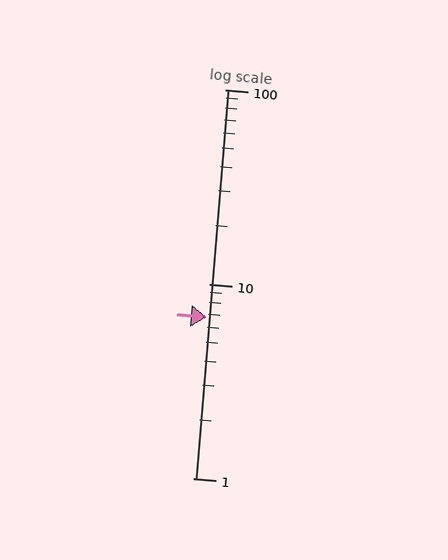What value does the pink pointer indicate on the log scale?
The pointer indicates approximately 6.7.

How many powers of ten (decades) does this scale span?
The scale spans 2 decades, from 1 to 100.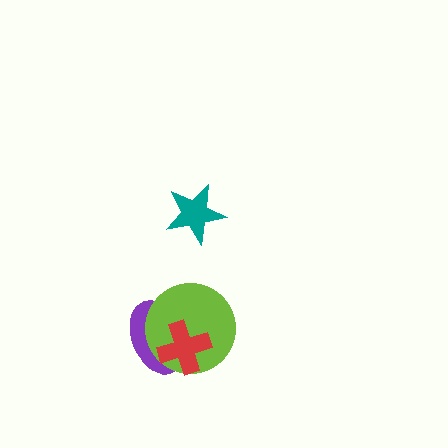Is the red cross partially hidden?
No, no other shape covers it.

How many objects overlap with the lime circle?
2 objects overlap with the lime circle.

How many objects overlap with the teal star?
0 objects overlap with the teal star.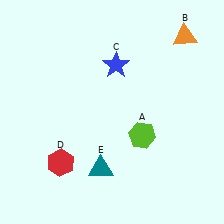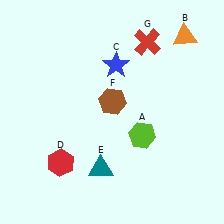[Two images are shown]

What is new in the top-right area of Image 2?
A red cross (G) was added in the top-right area of Image 2.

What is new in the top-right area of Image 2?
A brown hexagon (F) was added in the top-right area of Image 2.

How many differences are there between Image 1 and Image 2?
There are 2 differences between the two images.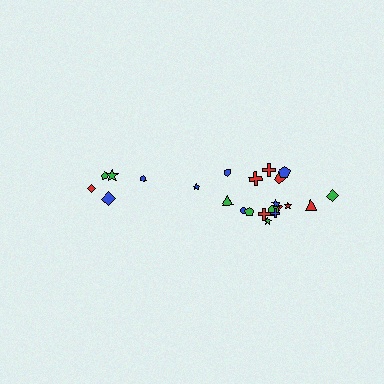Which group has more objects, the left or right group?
The right group.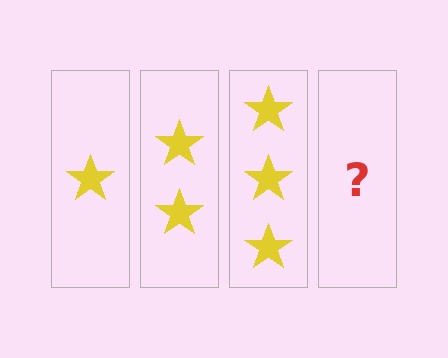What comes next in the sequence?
The next element should be 4 stars.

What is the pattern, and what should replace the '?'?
The pattern is that each step adds one more star. The '?' should be 4 stars.